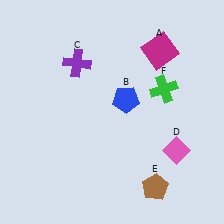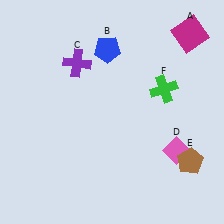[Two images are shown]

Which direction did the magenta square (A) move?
The magenta square (A) moved right.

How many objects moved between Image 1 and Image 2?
3 objects moved between the two images.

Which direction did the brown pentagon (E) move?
The brown pentagon (E) moved right.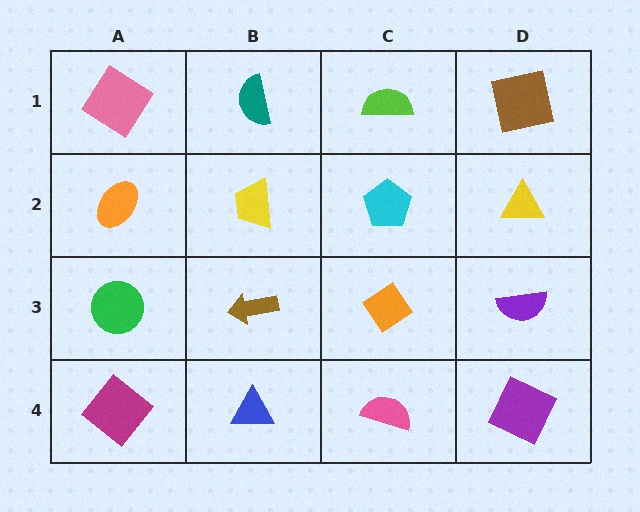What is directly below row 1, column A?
An orange ellipse.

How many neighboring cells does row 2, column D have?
3.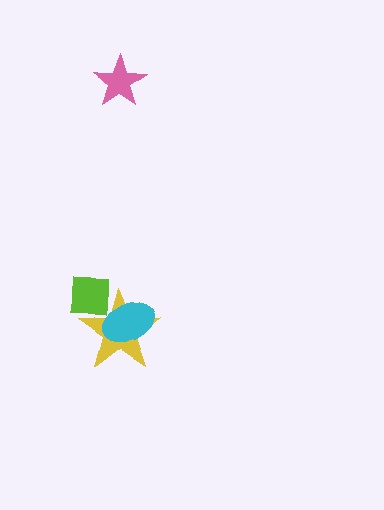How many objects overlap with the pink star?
0 objects overlap with the pink star.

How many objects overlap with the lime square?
2 objects overlap with the lime square.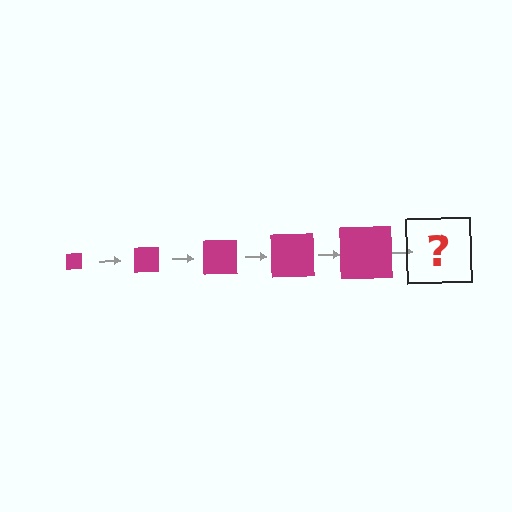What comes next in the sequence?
The next element should be a magenta square, larger than the previous one.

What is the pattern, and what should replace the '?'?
The pattern is that the square gets progressively larger each step. The '?' should be a magenta square, larger than the previous one.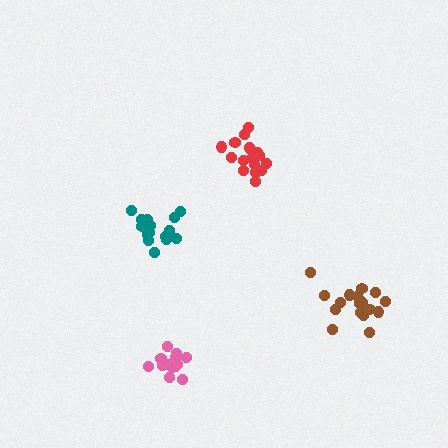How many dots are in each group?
Group 1: 18 dots, Group 2: 18 dots, Group 3: 13 dots, Group 4: 15 dots (64 total).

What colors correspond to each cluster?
The clusters are colored: brown, red, pink, teal.